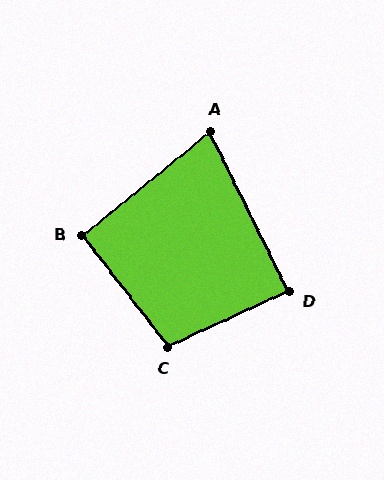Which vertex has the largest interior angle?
C, at approximately 103 degrees.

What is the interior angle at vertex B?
Approximately 91 degrees (approximately right).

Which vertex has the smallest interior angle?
A, at approximately 77 degrees.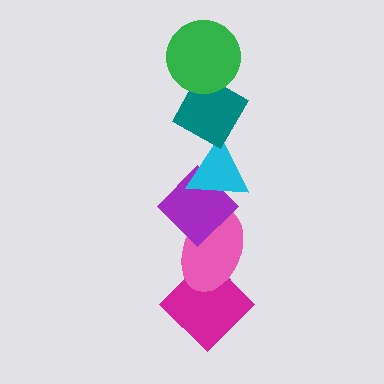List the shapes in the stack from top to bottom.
From top to bottom: the green circle, the teal diamond, the cyan triangle, the purple diamond, the pink ellipse, the magenta diamond.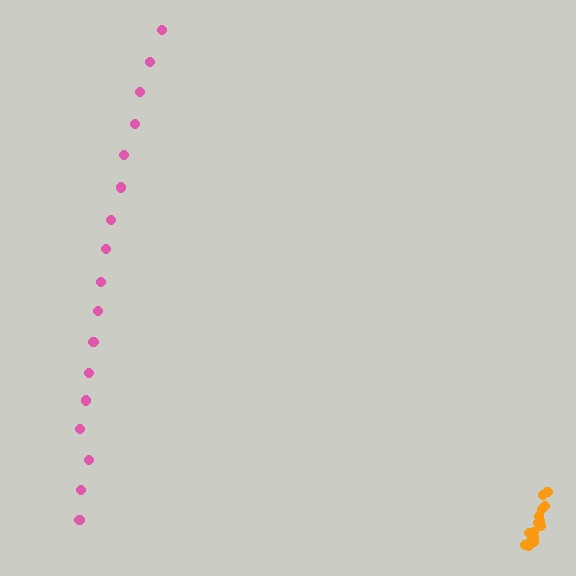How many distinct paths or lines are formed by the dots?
There are 2 distinct paths.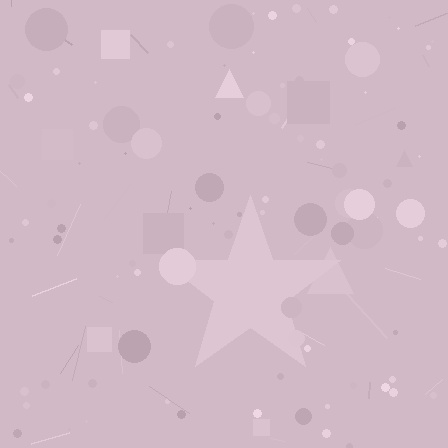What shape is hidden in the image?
A star is hidden in the image.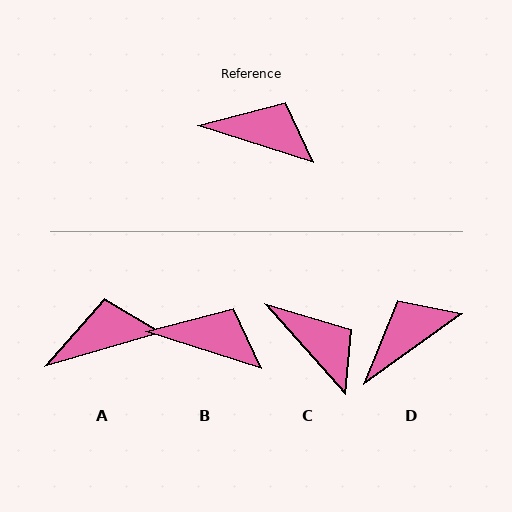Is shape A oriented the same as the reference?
No, it is off by about 34 degrees.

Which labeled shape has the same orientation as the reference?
B.